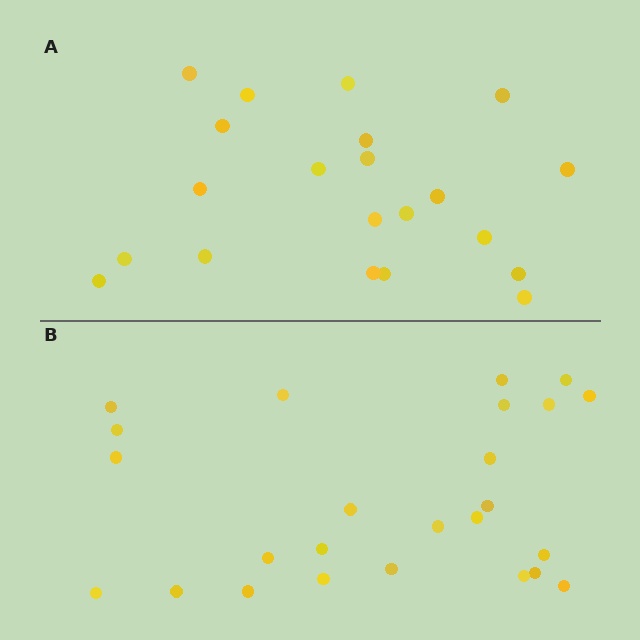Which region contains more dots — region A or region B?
Region B (the bottom region) has more dots.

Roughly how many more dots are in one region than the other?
Region B has about 4 more dots than region A.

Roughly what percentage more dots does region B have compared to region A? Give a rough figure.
About 20% more.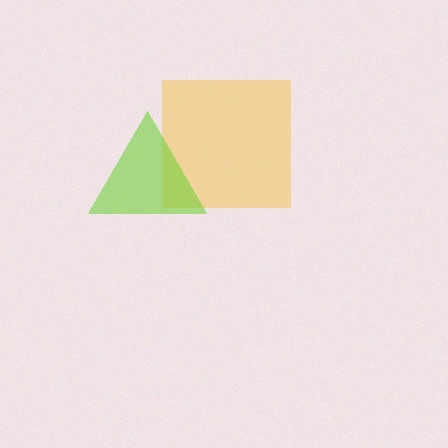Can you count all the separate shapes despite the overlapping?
Yes, there are 2 separate shapes.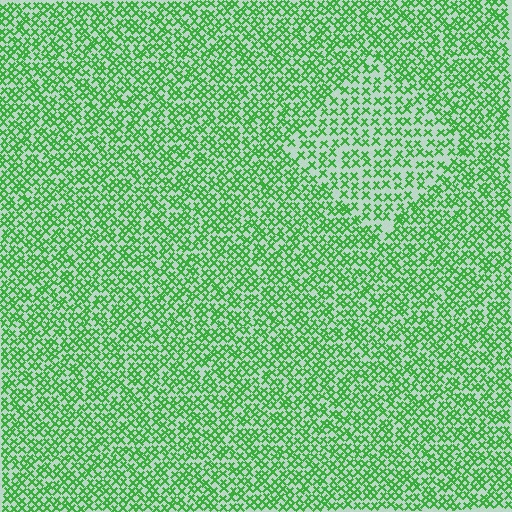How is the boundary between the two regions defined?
The boundary is defined by a change in element density (approximately 1.6x ratio). All elements are the same color, size, and shape.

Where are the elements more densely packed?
The elements are more densely packed outside the diamond boundary.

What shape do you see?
I see a diamond.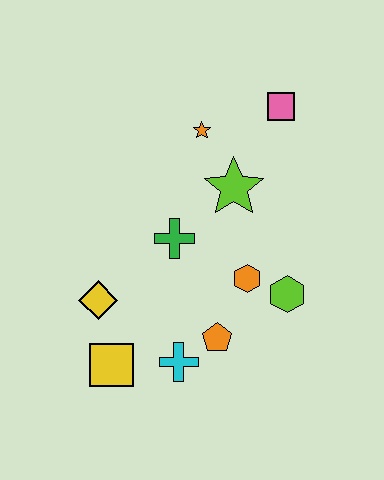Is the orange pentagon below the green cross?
Yes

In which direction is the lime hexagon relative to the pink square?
The lime hexagon is below the pink square.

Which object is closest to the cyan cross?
The orange pentagon is closest to the cyan cross.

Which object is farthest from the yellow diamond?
The pink square is farthest from the yellow diamond.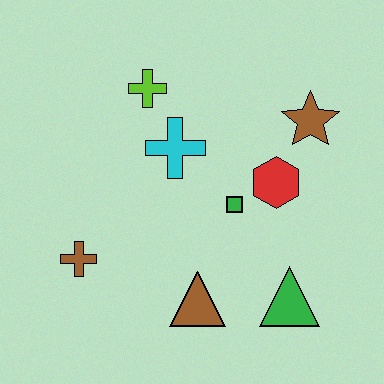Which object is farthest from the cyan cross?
The green triangle is farthest from the cyan cross.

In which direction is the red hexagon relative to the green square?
The red hexagon is to the right of the green square.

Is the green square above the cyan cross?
No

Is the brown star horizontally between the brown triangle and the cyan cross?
No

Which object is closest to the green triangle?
The brown triangle is closest to the green triangle.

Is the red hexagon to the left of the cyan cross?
No